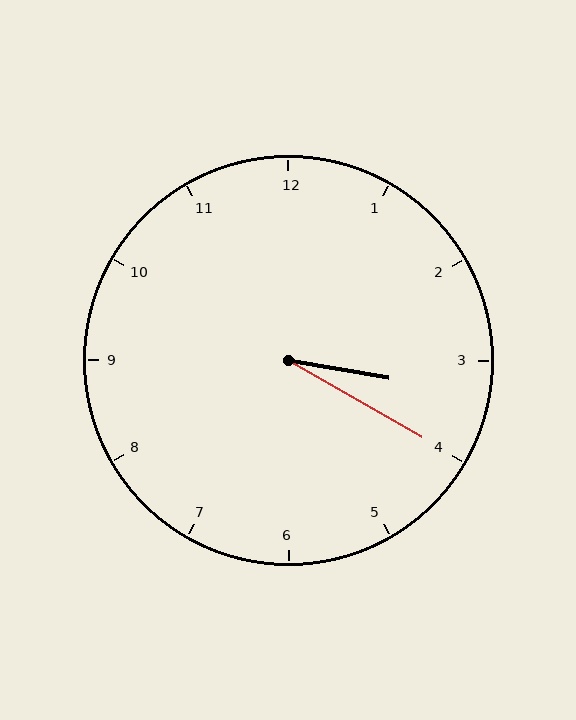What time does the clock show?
3:20.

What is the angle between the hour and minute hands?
Approximately 20 degrees.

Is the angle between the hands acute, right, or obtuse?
It is acute.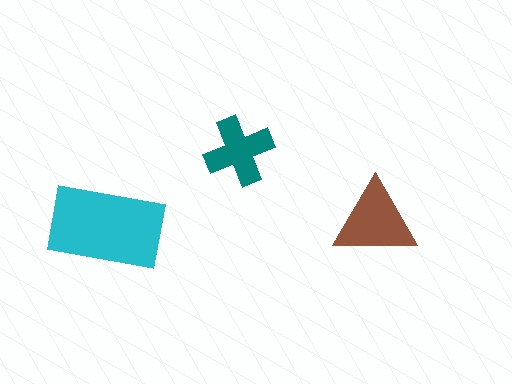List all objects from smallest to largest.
The teal cross, the brown triangle, the cyan rectangle.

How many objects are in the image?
There are 3 objects in the image.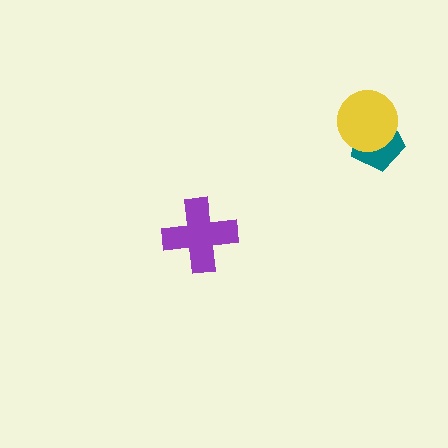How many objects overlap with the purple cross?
0 objects overlap with the purple cross.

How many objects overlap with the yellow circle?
1 object overlaps with the yellow circle.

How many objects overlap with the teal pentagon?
1 object overlaps with the teal pentagon.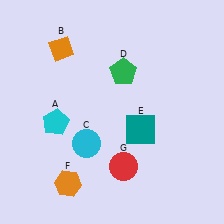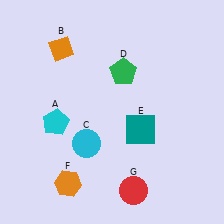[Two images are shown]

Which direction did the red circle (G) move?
The red circle (G) moved down.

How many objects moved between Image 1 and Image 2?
1 object moved between the two images.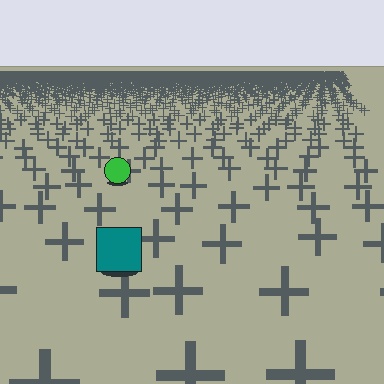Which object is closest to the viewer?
The teal square is closest. The texture marks near it are larger and more spread out.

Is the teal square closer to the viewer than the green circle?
Yes. The teal square is closer — you can tell from the texture gradient: the ground texture is coarser near it.